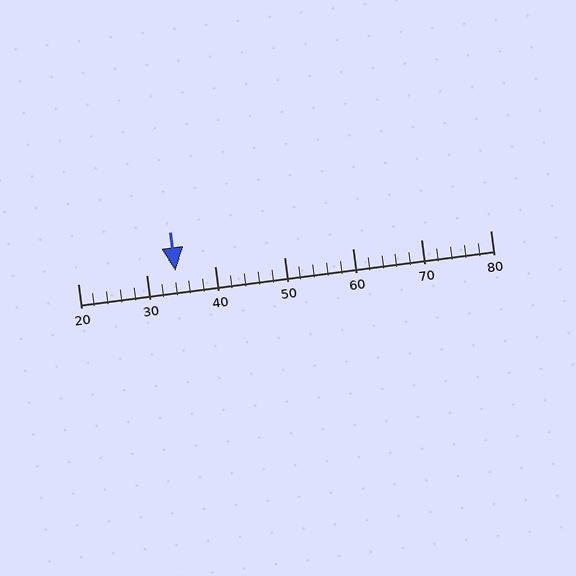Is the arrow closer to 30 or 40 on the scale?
The arrow is closer to 30.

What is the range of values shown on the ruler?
The ruler shows values from 20 to 80.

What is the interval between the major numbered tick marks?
The major tick marks are spaced 10 units apart.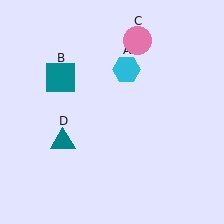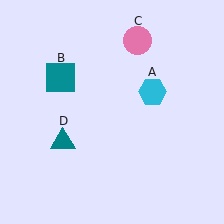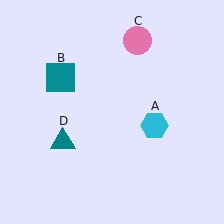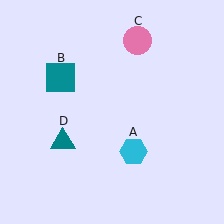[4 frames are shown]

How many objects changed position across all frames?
1 object changed position: cyan hexagon (object A).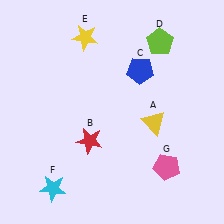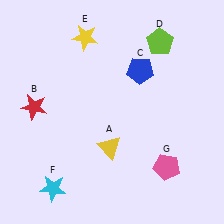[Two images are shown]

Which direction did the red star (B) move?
The red star (B) moved left.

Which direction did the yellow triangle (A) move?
The yellow triangle (A) moved left.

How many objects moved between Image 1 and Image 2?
2 objects moved between the two images.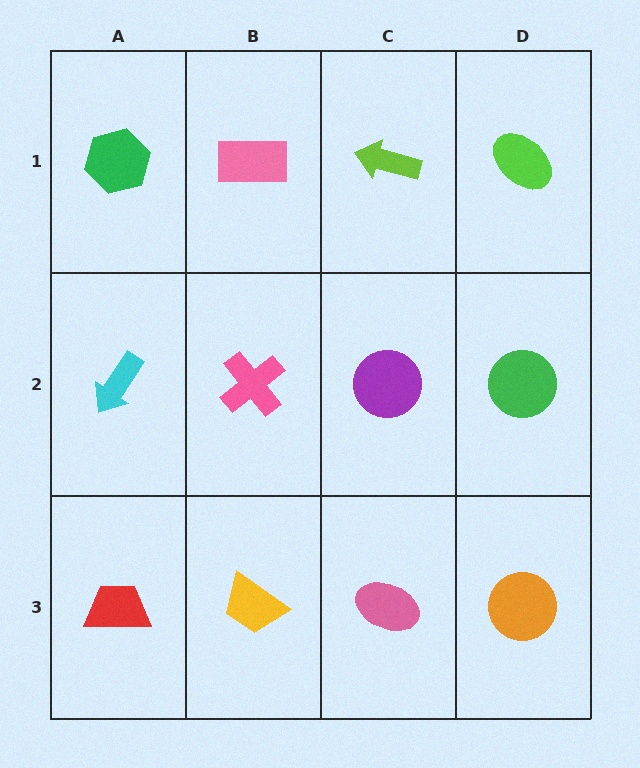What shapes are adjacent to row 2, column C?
A lime arrow (row 1, column C), a pink ellipse (row 3, column C), a pink cross (row 2, column B), a green circle (row 2, column D).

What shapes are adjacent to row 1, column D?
A green circle (row 2, column D), a lime arrow (row 1, column C).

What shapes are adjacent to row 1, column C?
A purple circle (row 2, column C), a pink rectangle (row 1, column B), a lime ellipse (row 1, column D).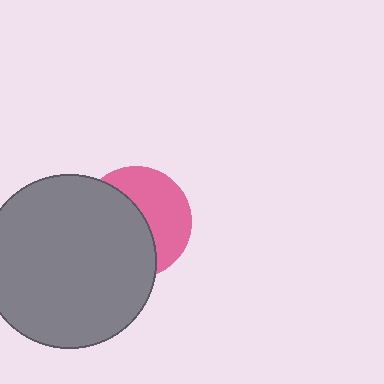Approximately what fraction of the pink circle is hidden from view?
Roughly 54% of the pink circle is hidden behind the gray circle.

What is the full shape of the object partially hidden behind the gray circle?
The partially hidden object is a pink circle.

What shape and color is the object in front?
The object in front is a gray circle.